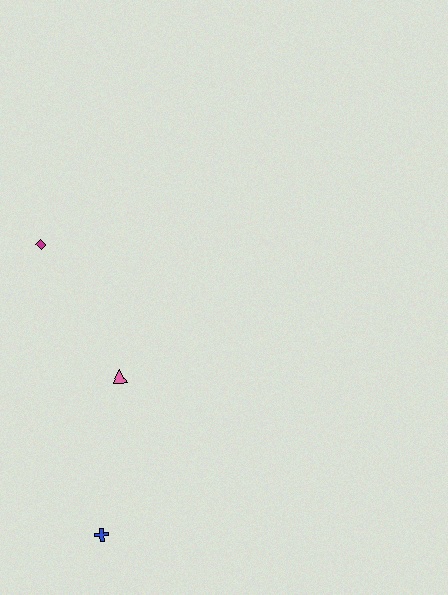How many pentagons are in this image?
There are no pentagons.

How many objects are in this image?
There are 3 objects.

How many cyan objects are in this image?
There are no cyan objects.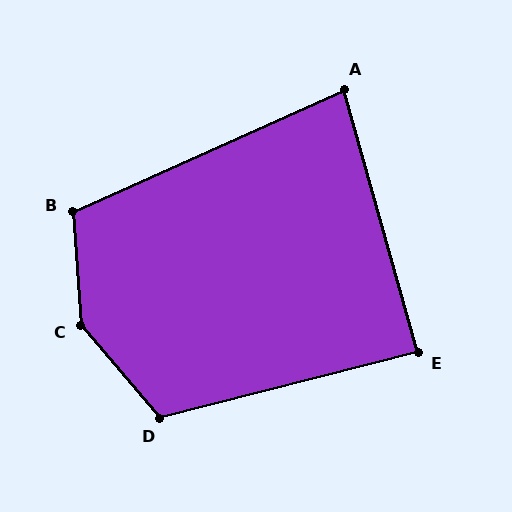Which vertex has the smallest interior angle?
A, at approximately 82 degrees.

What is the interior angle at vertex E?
Approximately 89 degrees (approximately right).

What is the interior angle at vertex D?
Approximately 116 degrees (obtuse).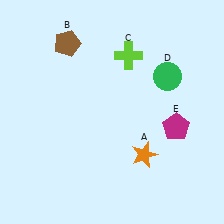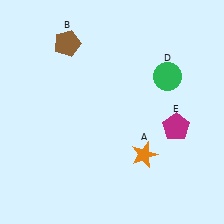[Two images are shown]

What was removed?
The lime cross (C) was removed in Image 2.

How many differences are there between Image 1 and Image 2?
There is 1 difference between the two images.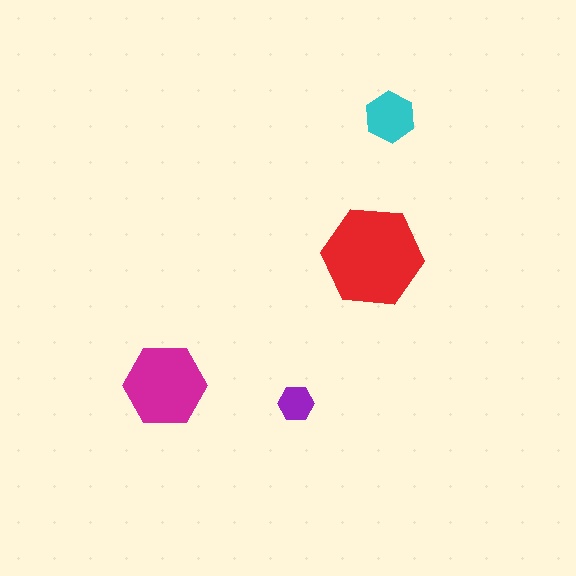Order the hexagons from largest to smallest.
the red one, the magenta one, the cyan one, the purple one.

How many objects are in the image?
There are 4 objects in the image.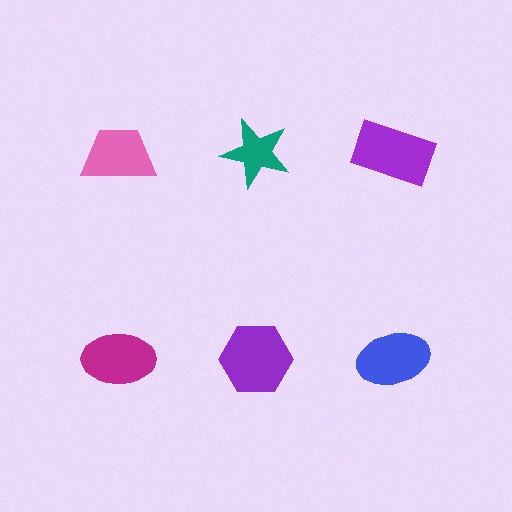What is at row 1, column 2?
A teal star.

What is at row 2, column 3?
A blue ellipse.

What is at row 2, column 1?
A magenta ellipse.